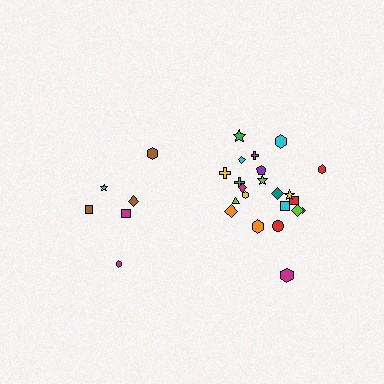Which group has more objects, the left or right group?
The right group.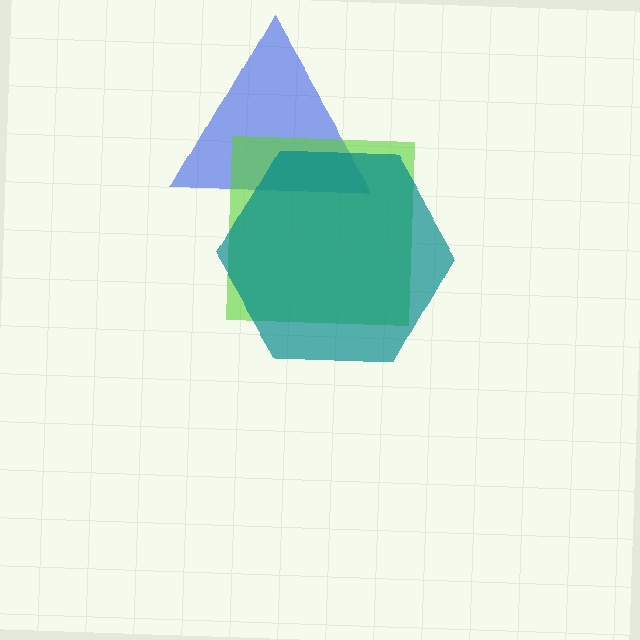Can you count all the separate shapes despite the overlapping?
Yes, there are 3 separate shapes.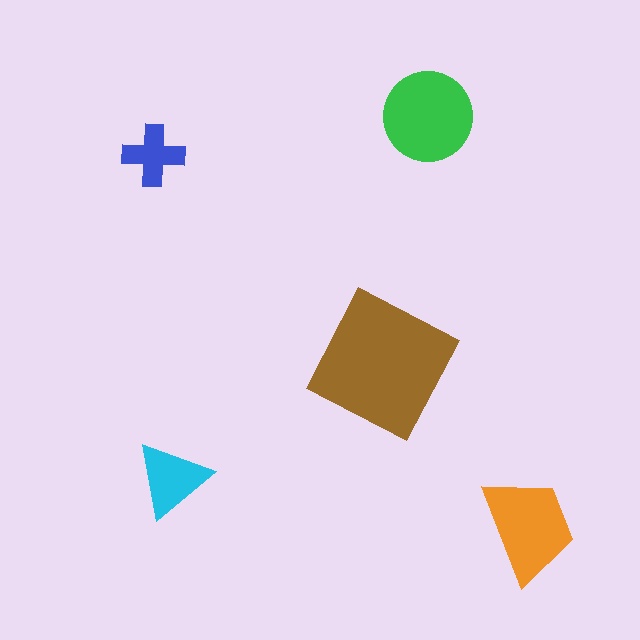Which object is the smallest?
The blue cross.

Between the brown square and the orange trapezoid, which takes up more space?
The brown square.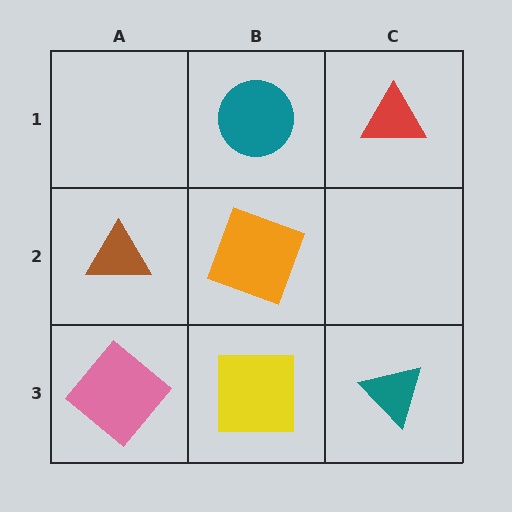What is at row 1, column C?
A red triangle.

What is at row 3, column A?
A pink diamond.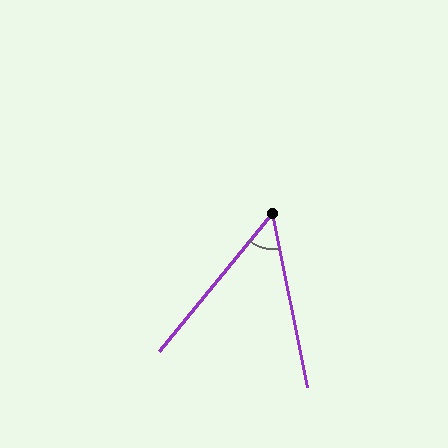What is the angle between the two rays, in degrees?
Approximately 51 degrees.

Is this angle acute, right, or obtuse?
It is acute.